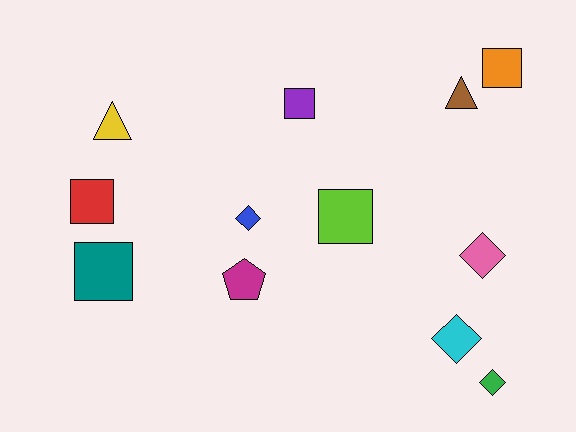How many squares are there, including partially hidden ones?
There are 5 squares.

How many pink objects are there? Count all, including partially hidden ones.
There is 1 pink object.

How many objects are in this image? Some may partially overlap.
There are 12 objects.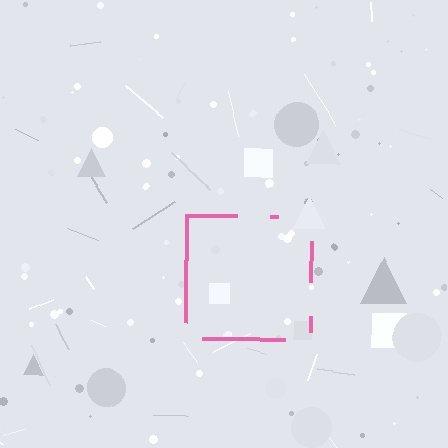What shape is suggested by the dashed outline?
The dashed outline suggests a square.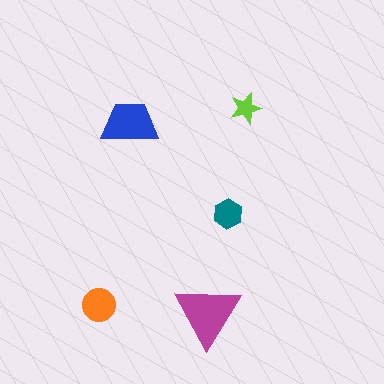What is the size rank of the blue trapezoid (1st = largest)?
2nd.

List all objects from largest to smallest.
The magenta triangle, the blue trapezoid, the orange circle, the teal hexagon, the lime star.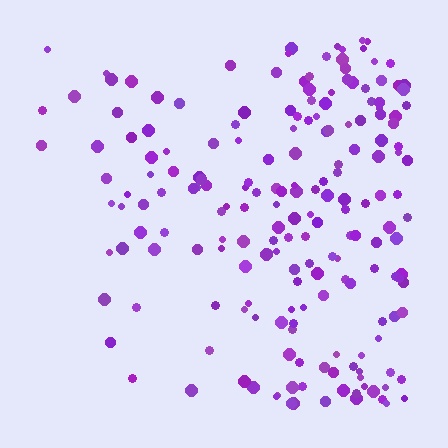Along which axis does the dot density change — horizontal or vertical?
Horizontal.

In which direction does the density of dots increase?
From left to right, with the right side densest.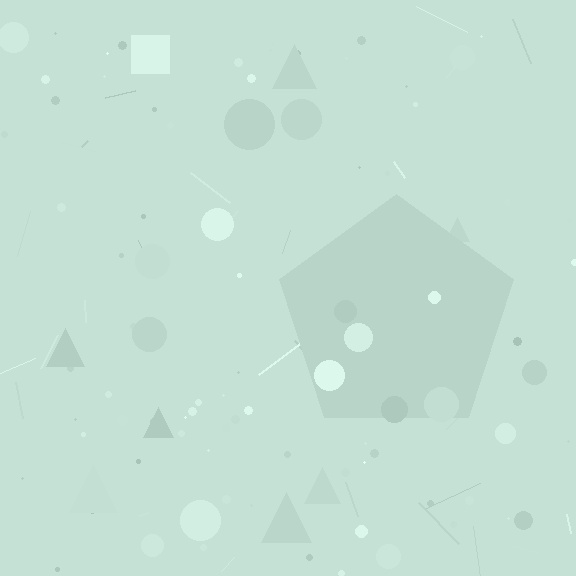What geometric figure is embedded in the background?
A pentagon is embedded in the background.